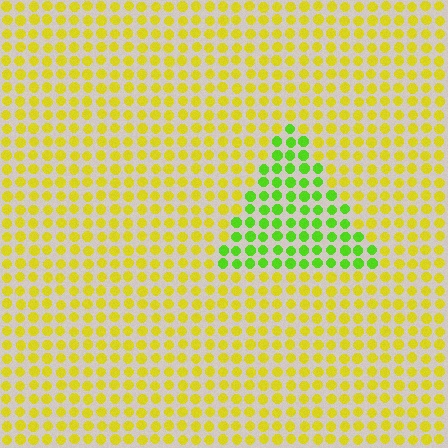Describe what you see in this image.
The image is filled with small yellow elements in a uniform arrangement. A triangle-shaped region is visible where the elements are tinted to a slightly different hue, forming a subtle color boundary.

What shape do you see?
I see a triangle.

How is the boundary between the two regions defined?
The boundary is defined purely by a slight shift in hue (about 46 degrees). Spacing, size, and orientation are identical on both sides.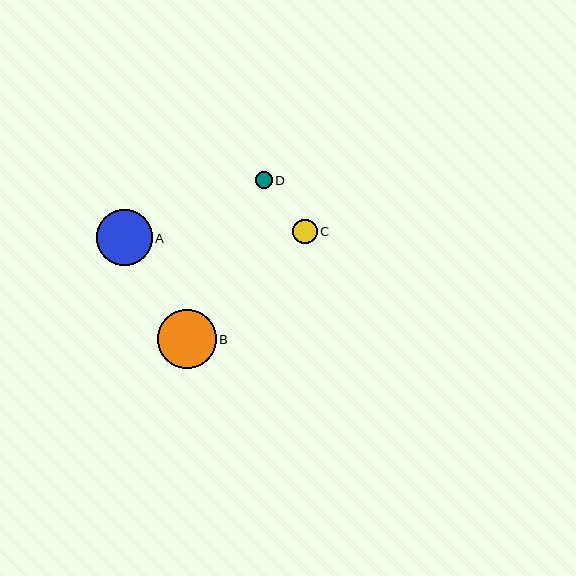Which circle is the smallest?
Circle D is the smallest with a size of approximately 17 pixels.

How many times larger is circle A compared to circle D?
Circle A is approximately 3.3 times the size of circle D.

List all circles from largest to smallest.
From largest to smallest: B, A, C, D.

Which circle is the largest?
Circle B is the largest with a size of approximately 59 pixels.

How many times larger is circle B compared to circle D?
Circle B is approximately 3.5 times the size of circle D.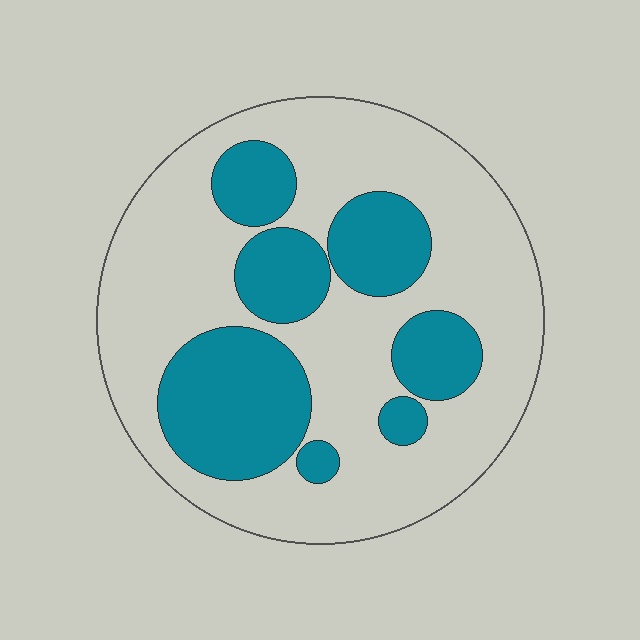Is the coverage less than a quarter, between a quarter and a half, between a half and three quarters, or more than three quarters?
Between a quarter and a half.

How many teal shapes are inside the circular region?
7.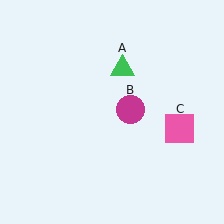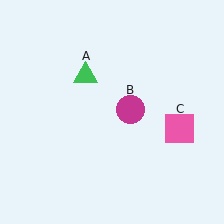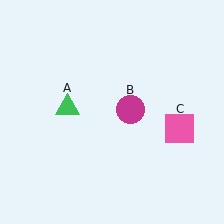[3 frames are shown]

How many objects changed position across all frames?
1 object changed position: green triangle (object A).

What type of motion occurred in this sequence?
The green triangle (object A) rotated counterclockwise around the center of the scene.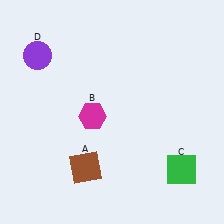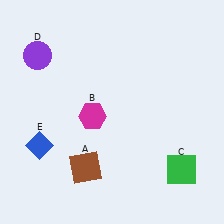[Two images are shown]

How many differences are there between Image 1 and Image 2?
There is 1 difference between the two images.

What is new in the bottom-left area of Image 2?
A blue diamond (E) was added in the bottom-left area of Image 2.